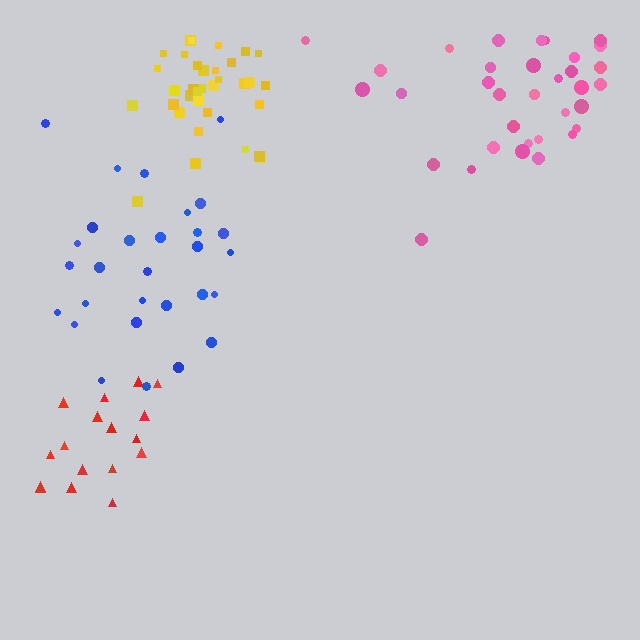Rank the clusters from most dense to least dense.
yellow, red, pink, blue.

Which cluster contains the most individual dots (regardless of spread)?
Pink (34).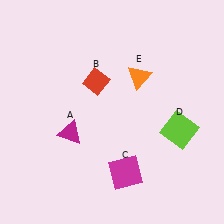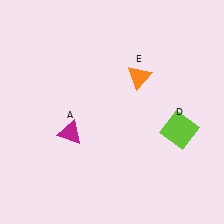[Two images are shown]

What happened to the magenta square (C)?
The magenta square (C) was removed in Image 2. It was in the bottom-right area of Image 1.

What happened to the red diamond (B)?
The red diamond (B) was removed in Image 2. It was in the top-left area of Image 1.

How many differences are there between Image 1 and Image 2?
There are 2 differences between the two images.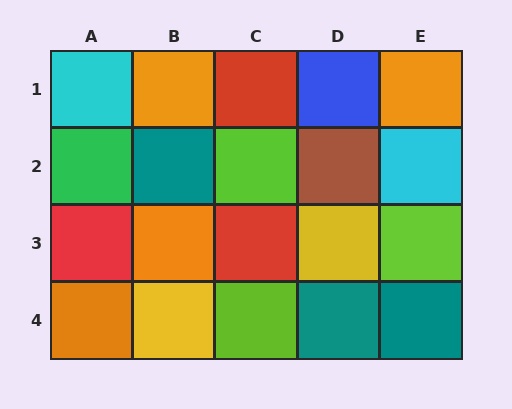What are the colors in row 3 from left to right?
Red, orange, red, yellow, lime.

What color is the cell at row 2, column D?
Brown.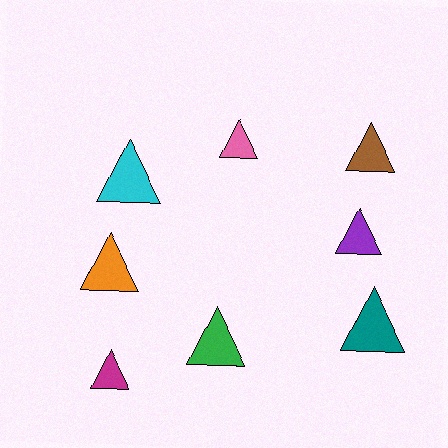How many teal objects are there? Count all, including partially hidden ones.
There is 1 teal object.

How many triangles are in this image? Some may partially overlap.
There are 8 triangles.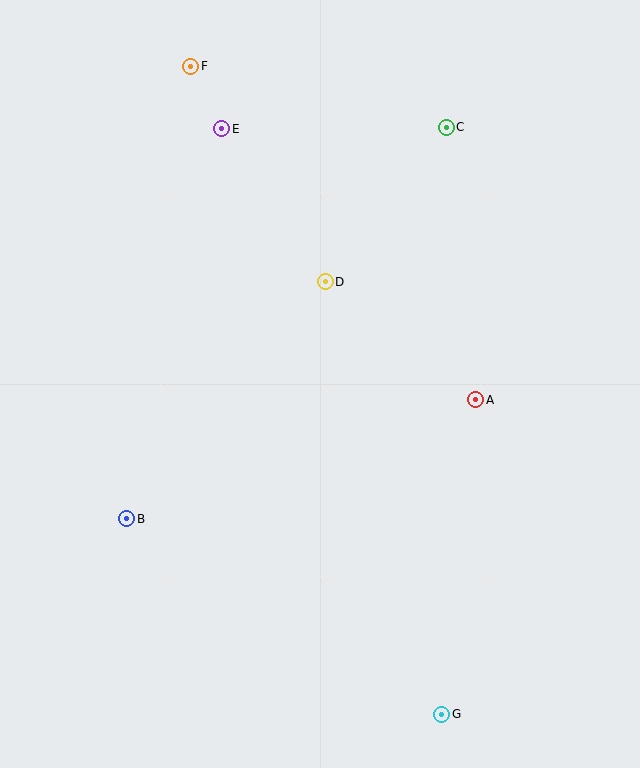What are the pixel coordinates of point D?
Point D is at (325, 282).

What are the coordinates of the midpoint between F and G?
The midpoint between F and G is at (316, 390).